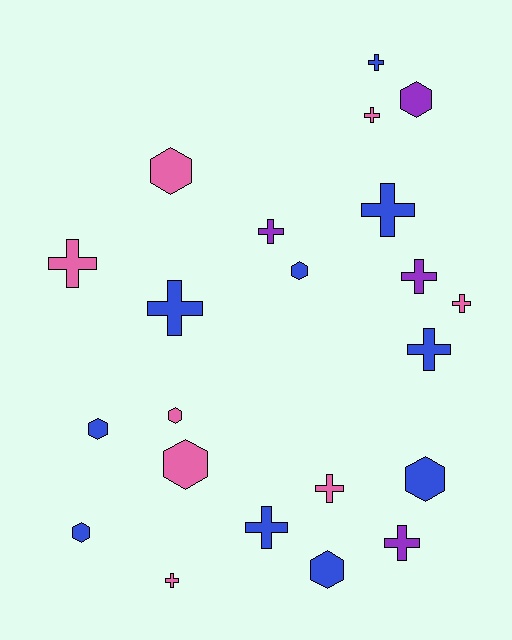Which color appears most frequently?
Blue, with 10 objects.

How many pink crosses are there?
There are 5 pink crosses.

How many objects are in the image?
There are 22 objects.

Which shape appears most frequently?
Cross, with 13 objects.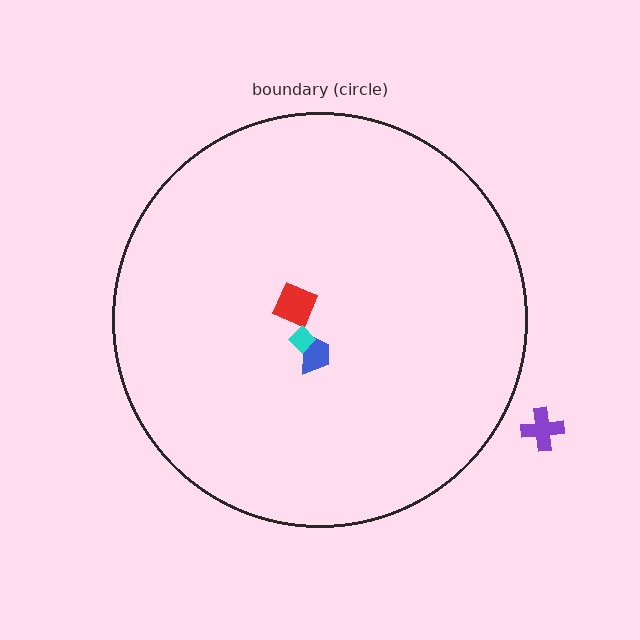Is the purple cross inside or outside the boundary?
Outside.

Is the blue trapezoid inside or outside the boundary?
Inside.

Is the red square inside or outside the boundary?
Inside.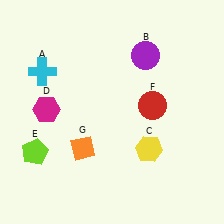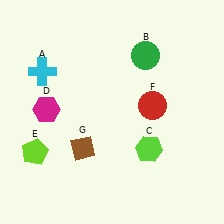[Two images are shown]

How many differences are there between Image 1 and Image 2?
There are 3 differences between the two images.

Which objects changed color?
B changed from purple to green. C changed from yellow to lime. G changed from orange to brown.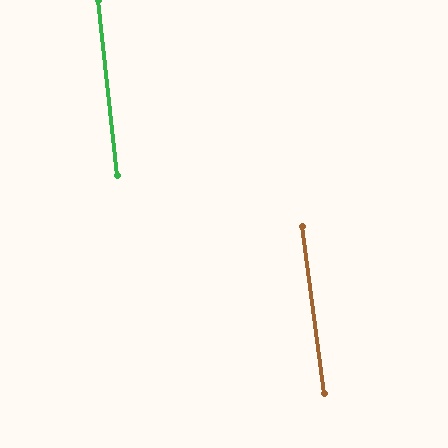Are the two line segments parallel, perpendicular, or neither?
Parallel — their directions differ by only 1.3°.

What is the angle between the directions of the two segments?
Approximately 1 degree.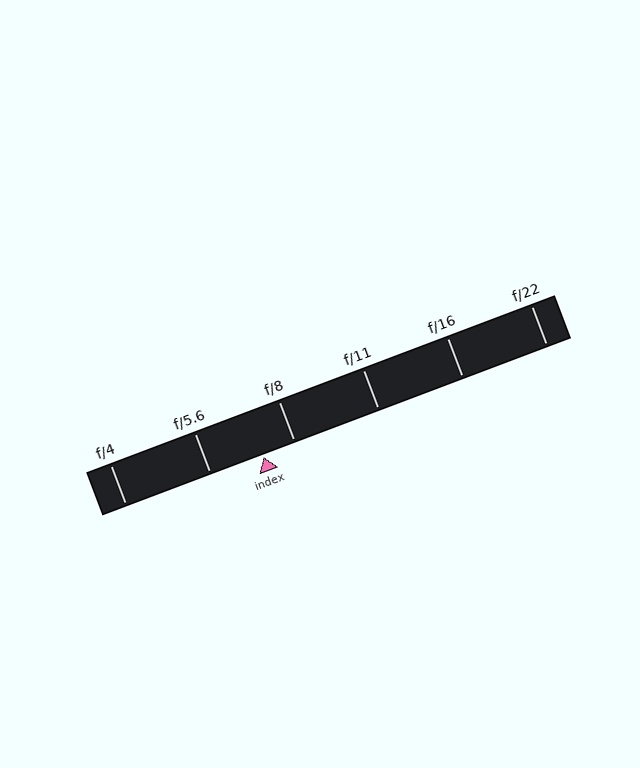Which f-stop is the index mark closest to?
The index mark is closest to f/8.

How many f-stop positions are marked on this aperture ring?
There are 6 f-stop positions marked.